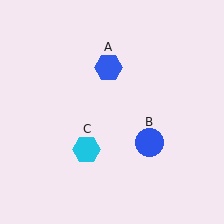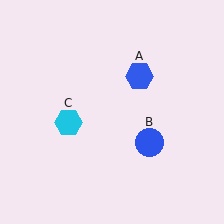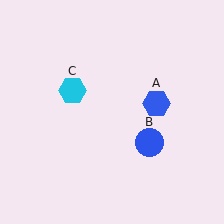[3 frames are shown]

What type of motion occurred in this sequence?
The blue hexagon (object A), cyan hexagon (object C) rotated clockwise around the center of the scene.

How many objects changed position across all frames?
2 objects changed position: blue hexagon (object A), cyan hexagon (object C).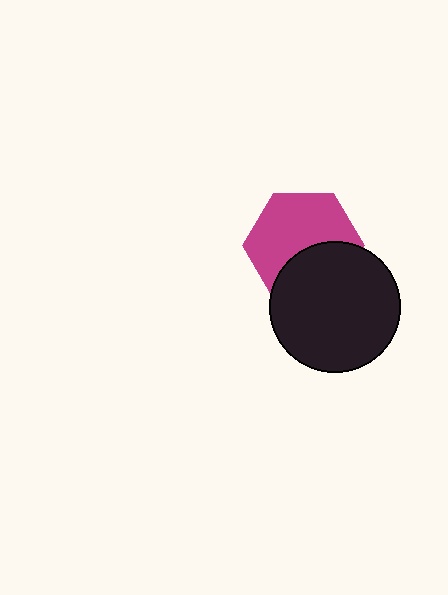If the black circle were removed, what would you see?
You would see the complete magenta hexagon.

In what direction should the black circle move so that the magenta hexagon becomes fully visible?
The black circle should move down. That is the shortest direction to clear the overlap and leave the magenta hexagon fully visible.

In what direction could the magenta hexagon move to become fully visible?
The magenta hexagon could move up. That would shift it out from behind the black circle entirely.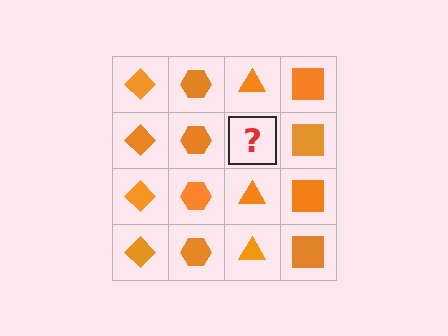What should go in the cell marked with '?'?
The missing cell should contain an orange triangle.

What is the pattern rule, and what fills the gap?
The rule is that each column has a consistent shape. The gap should be filled with an orange triangle.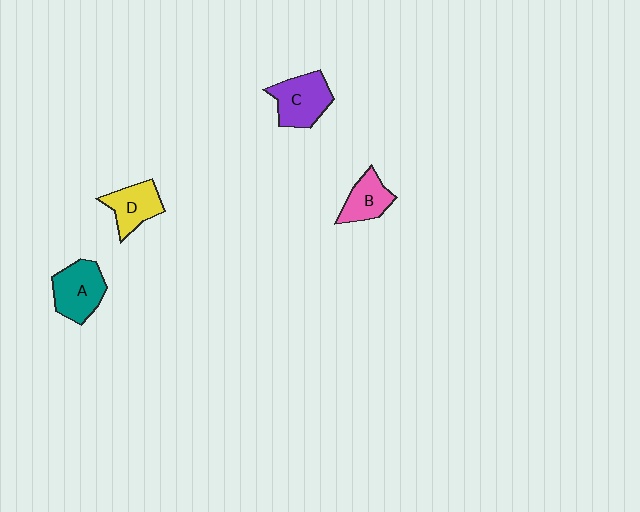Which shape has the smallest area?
Shape B (pink).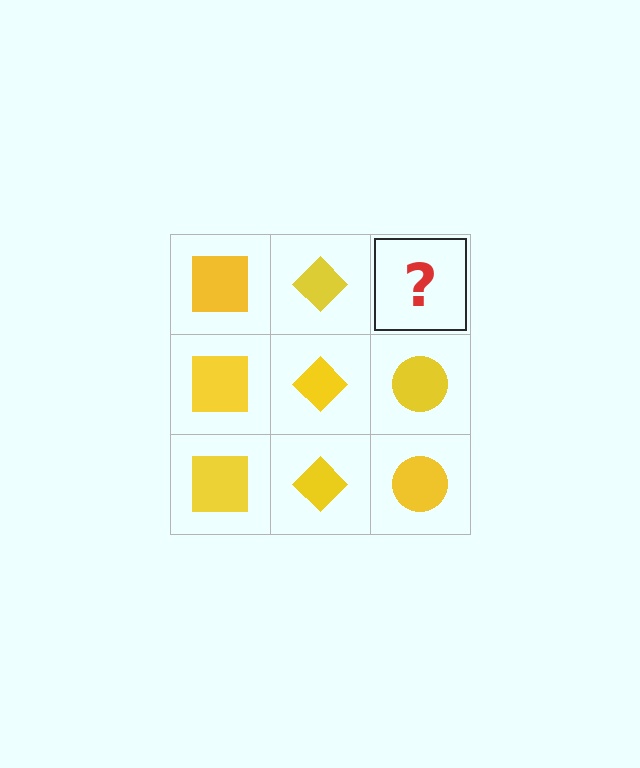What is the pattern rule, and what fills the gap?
The rule is that each column has a consistent shape. The gap should be filled with a yellow circle.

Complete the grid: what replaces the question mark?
The question mark should be replaced with a yellow circle.